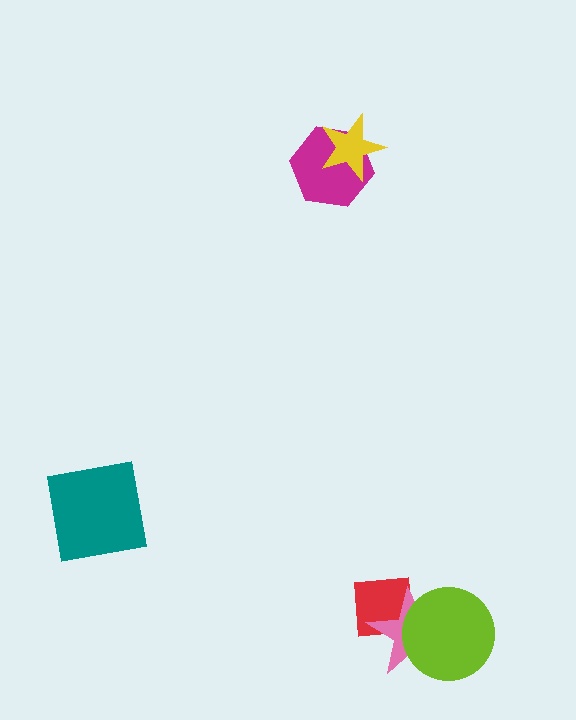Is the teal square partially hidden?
No, no other shape covers it.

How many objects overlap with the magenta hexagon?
1 object overlaps with the magenta hexagon.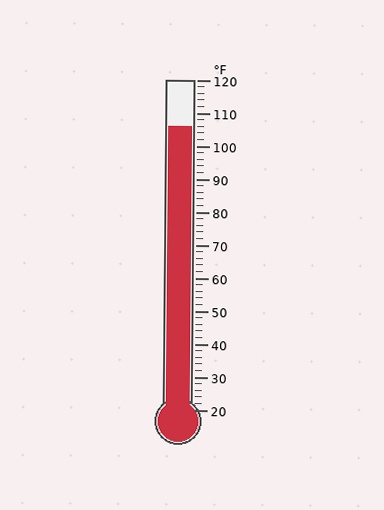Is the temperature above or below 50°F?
The temperature is above 50°F.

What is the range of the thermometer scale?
The thermometer scale ranges from 20°F to 120°F.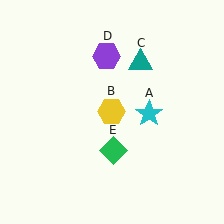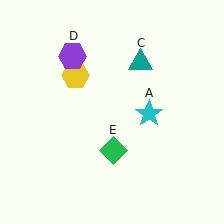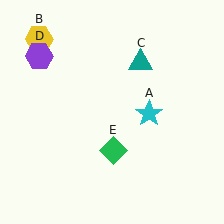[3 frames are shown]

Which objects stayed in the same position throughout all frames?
Cyan star (object A) and teal triangle (object C) and green diamond (object E) remained stationary.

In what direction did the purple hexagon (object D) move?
The purple hexagon (object D) moved left.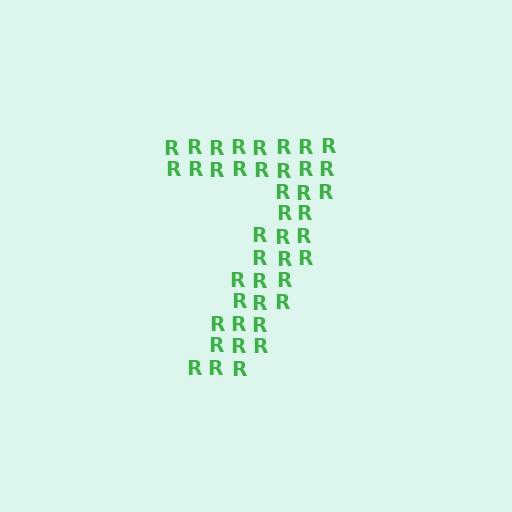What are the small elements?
The small elements are letter R's.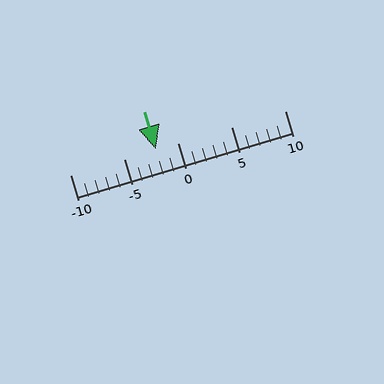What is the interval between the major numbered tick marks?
The major tick marks are spaced 5 units apart.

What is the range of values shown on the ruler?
The ruler shows values from -10 to 10.